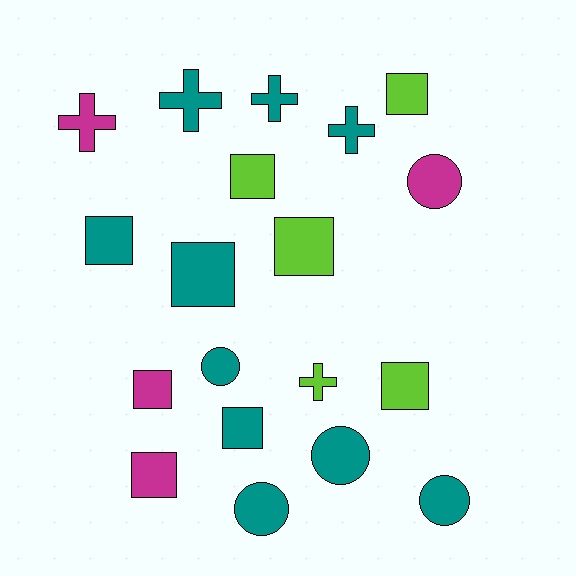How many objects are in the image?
There are 19 objects.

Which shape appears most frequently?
Square, with 9 objects.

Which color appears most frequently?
Teal, with 10 objects.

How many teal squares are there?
There are 3 teal squares.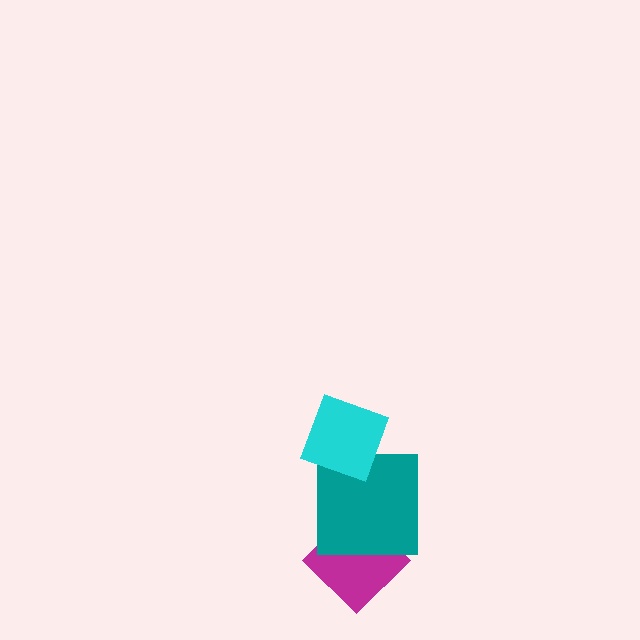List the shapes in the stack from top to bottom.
From top to bottom: the cyan diamond, the teal square, the magenta diamond.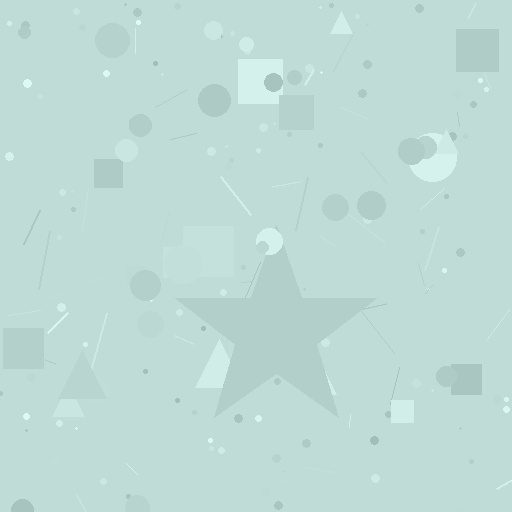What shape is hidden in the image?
A star is hidden in the image.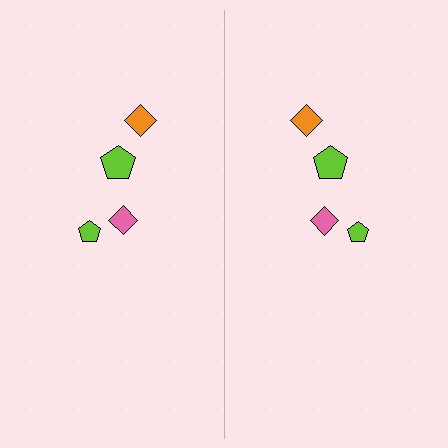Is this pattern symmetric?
Yes, this pattern has bilateral (reflection) symmetry.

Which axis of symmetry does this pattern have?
The pattern has a vertical axis of symmetry running through the center of the image.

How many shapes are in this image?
There are 8 shapes in this image.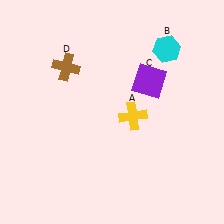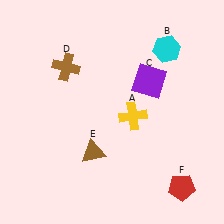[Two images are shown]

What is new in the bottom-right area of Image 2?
A red pentagon (F) was added in the bottom-right area of Image 2.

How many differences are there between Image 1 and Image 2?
There are 2 differences between the two images.